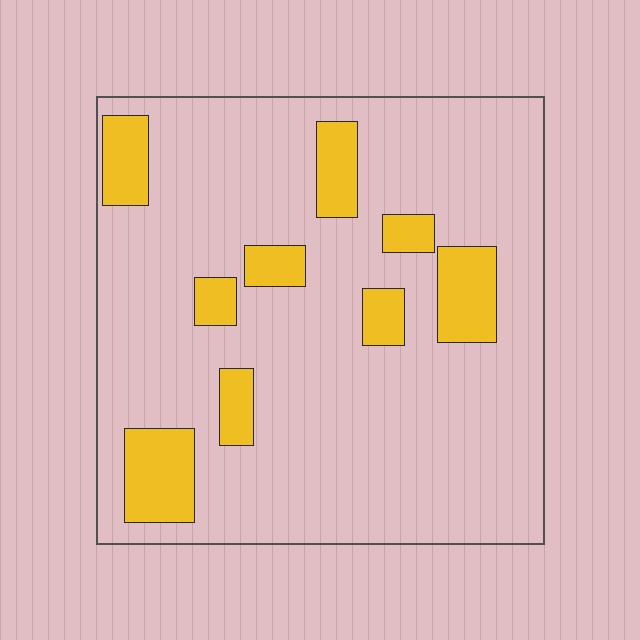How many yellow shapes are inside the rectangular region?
9.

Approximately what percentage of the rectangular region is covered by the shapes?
Approximately 15%.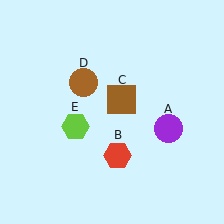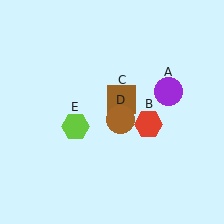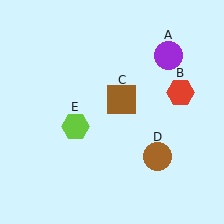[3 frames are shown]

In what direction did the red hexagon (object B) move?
The red hexagon (object B) moved up and to the right.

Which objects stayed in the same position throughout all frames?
Brown square (object C) and lime hexagon (object E) remained stationary.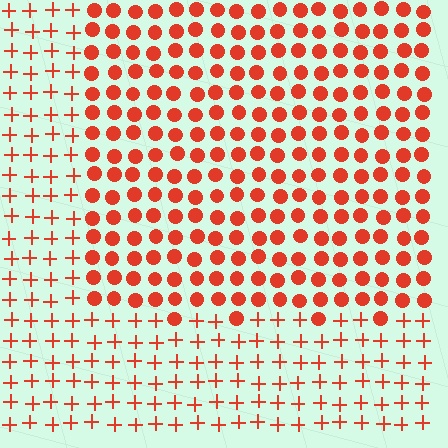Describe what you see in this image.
The image is filled with small red elements arranged in a uniform grid. A rectangle-shaped region contains circles, while the surrounding area contains plus signs. The boundary is defined purely by the change in element shape.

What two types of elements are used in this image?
The image uses circles inside the rectangle region and plus signs outside it.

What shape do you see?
I see a rectangle.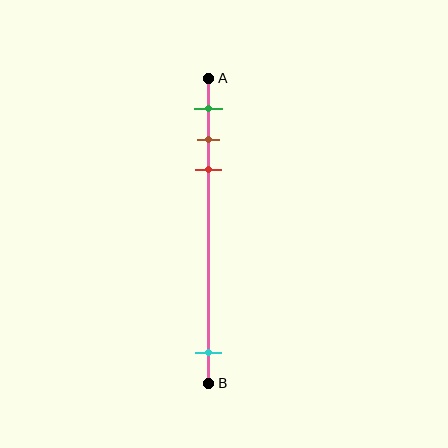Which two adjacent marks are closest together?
The brown and red marks are the closest adjacent pair.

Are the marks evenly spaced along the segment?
No, the marks are not evenly spaced.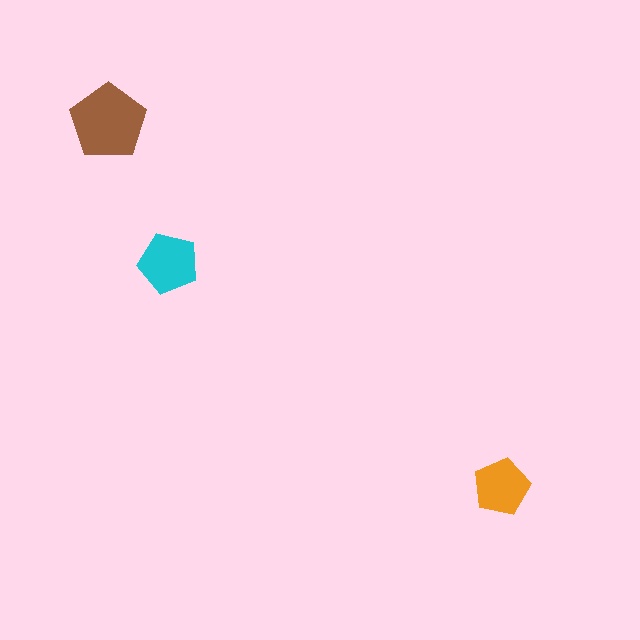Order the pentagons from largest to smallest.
the brown one, the cyan one, the orange one.